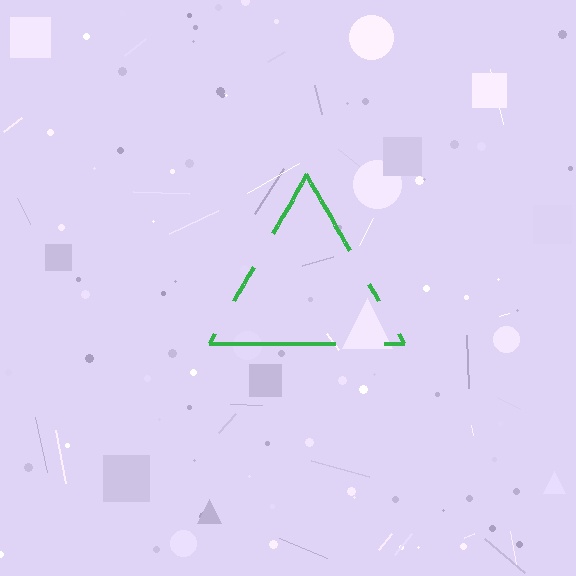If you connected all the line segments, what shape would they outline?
They would outline a triangle.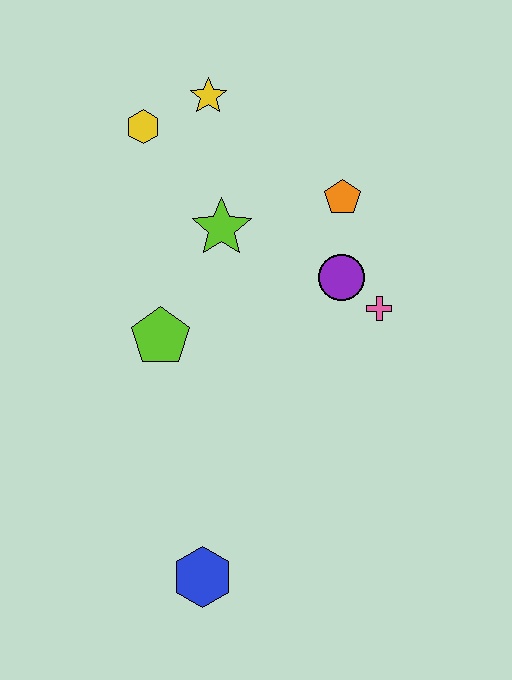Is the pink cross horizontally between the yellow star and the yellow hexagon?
No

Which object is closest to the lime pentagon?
The lime star is closest to the lime pentagon.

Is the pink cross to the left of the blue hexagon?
No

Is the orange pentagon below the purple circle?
No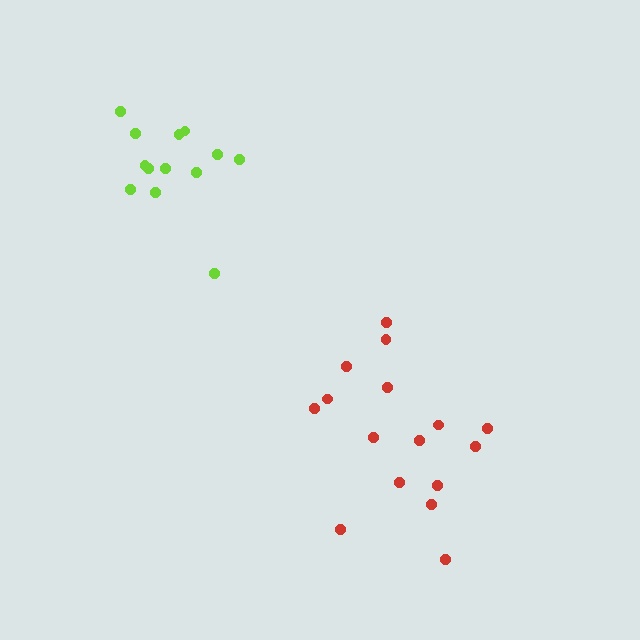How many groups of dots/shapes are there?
There are 2 groups.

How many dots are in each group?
Group 1: 13 dots, Group 2: 16 dots (29 total).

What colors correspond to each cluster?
The clusters are colored: lime, red.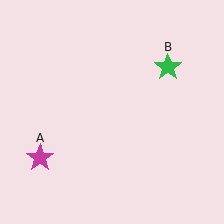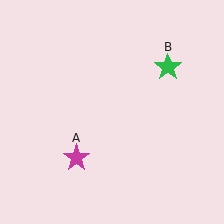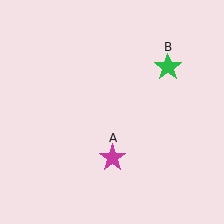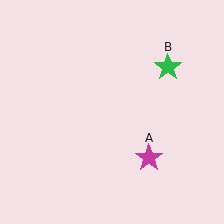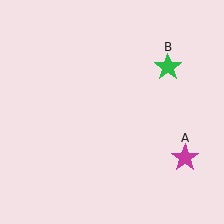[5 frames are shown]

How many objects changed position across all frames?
1 object changed position: magenta star (object A).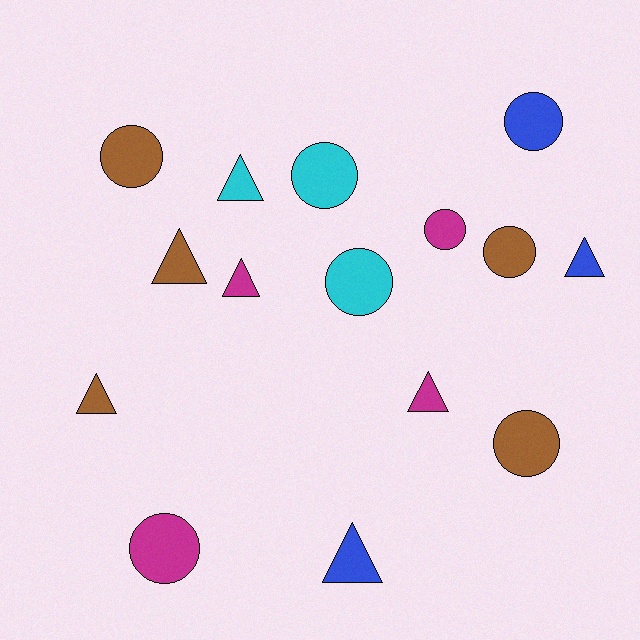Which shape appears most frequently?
Circle, with 8 objects.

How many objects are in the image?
There are 15 objects.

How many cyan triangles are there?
There is 1 cyan triangle.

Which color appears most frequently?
Brown, with 5 objects.